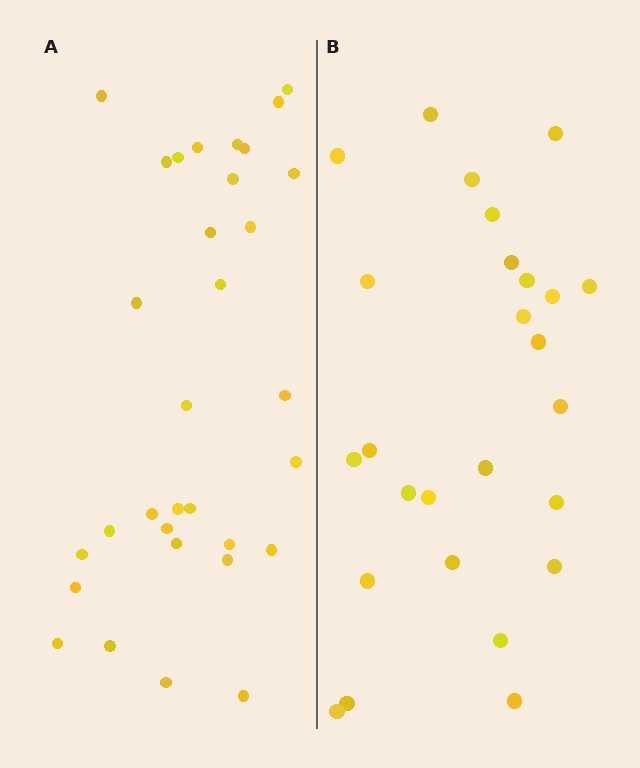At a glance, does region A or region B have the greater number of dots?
Region A (the left region) has more dots.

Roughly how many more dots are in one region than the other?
Region A has about 6 more dots than region B.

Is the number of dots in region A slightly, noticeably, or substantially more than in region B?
Region A has only slightly more — the two regions are fairly close. The ratio is roughly 1.2 to 1.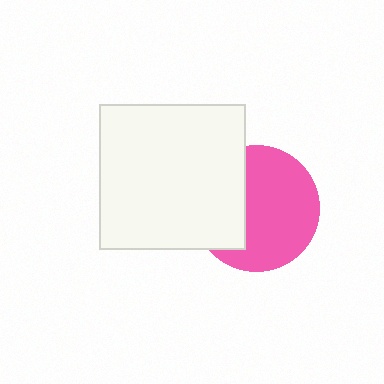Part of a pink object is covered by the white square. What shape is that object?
It is a circle.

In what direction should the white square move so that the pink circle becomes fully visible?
The white square should move left. That is the shortest direction to clear the overlap and leave the pink circle fully visible.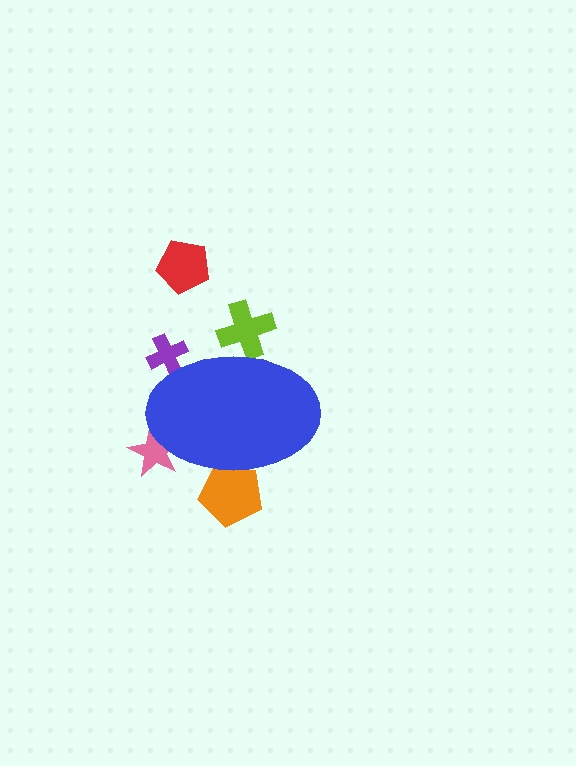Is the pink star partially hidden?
Yes, the pink star is partially hidden behind the blue ellipse.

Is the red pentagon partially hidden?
No, the red pentagon is fully visible.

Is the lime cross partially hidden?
Yes, the lime cross is partially hidden behind the blue ellipse.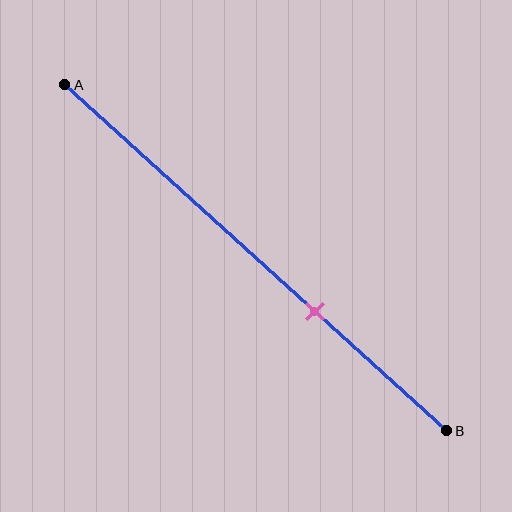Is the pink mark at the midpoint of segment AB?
No, the mark is at about 65% from A, not at the 50% midpoint.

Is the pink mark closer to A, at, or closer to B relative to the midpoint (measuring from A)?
The pink mark is closer to point B than the midpoint of segment AB.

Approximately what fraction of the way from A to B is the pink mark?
The pink mark is approximately 65% of the way from A to B.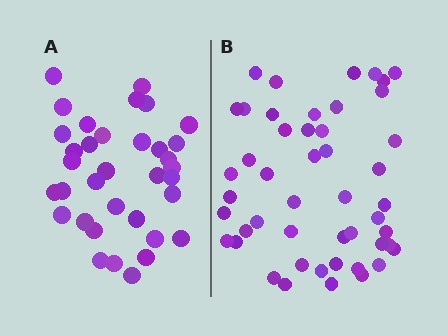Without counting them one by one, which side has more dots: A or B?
Region B (the right region) has more dots.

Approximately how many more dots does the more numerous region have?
Region B has approximately 15 more dots than region A.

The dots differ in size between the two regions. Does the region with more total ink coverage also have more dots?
No. Region A has more total ink coverage because its dots are larger, but region B actually contains more individual dots. Total area can be misleading — the number of items is what matters here.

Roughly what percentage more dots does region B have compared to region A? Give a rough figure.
About 35% more.